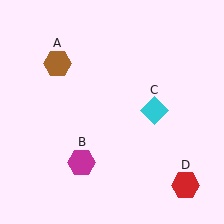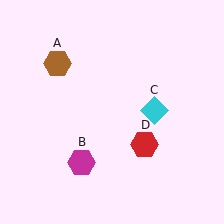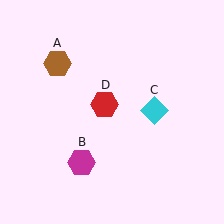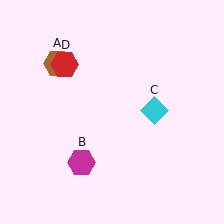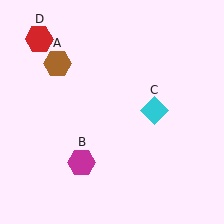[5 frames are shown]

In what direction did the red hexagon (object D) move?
The red hexagon (object D) moved up and to the left.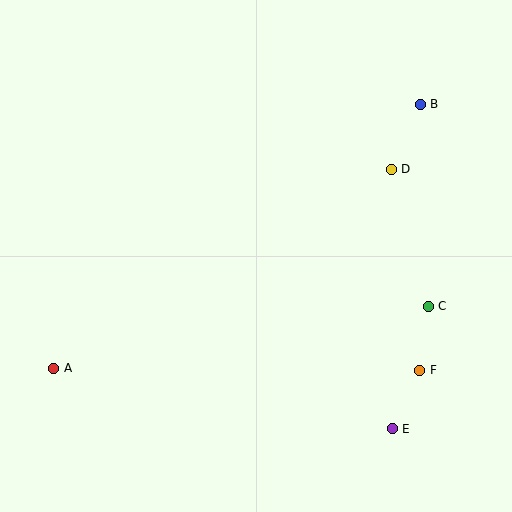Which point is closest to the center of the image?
Point D at (391, 169) is closest to the center.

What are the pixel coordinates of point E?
Point E is at (392, 429).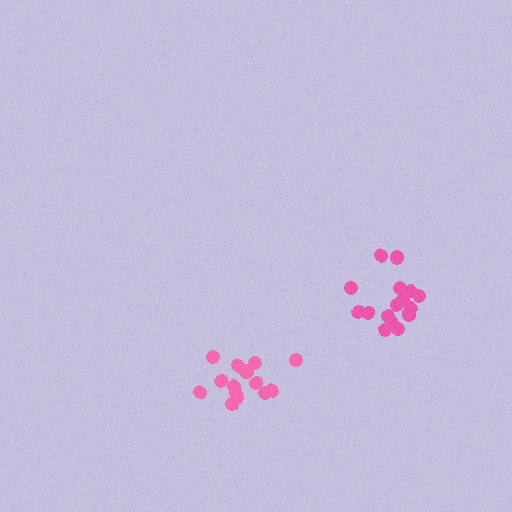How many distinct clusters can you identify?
There are 2 distinct clusters.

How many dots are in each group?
Group 1: 17 dots, Group 2: 15 dots (32 total).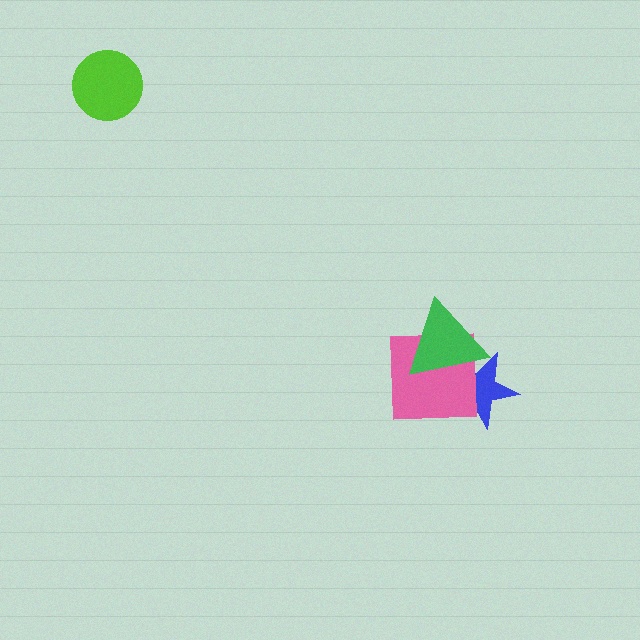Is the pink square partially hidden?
Yes, it is partially covered by another shape.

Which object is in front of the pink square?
The green triangle is in front of the pink square.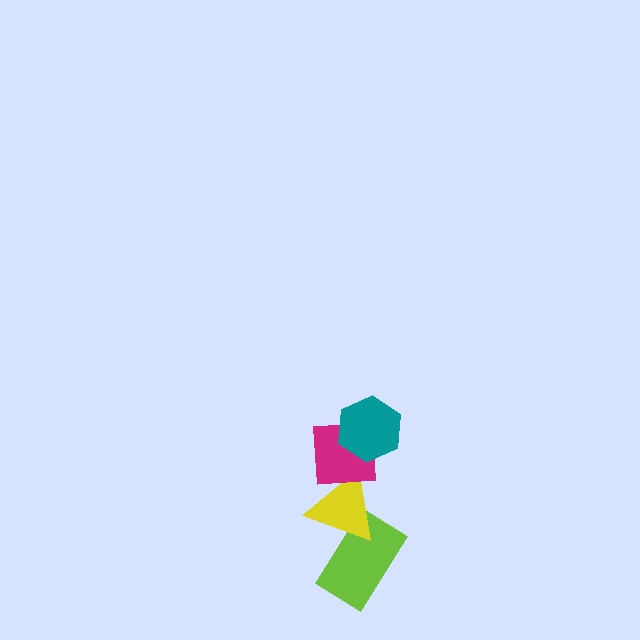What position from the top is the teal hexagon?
The teal hexagon is 1st from the top.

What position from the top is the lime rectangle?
The lime rectangle is 4th from the top.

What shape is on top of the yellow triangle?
The magenta square is on top of the yellow triangle.